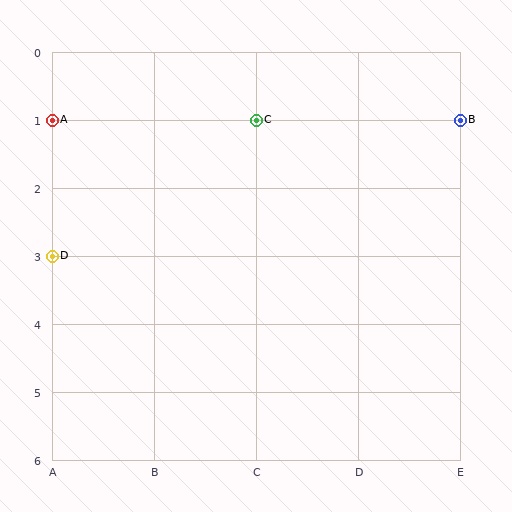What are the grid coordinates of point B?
Point B is at grid coordinates (E, 1).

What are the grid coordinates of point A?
Point A is at grid coordinates (A, 1).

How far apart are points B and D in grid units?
Points B and D are 4 columns and 2 rows apart (about 4.5 grid units diagonally).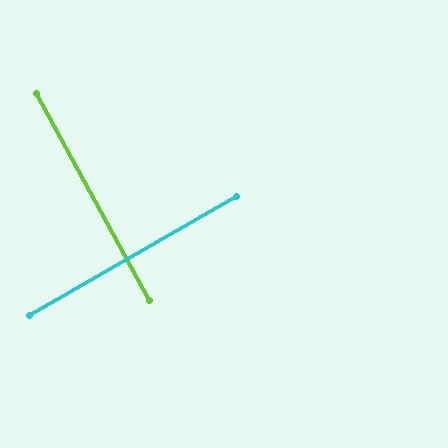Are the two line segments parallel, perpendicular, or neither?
Perpendicular — they meet at approximately 89°.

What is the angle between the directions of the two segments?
Approximately 89 degrees.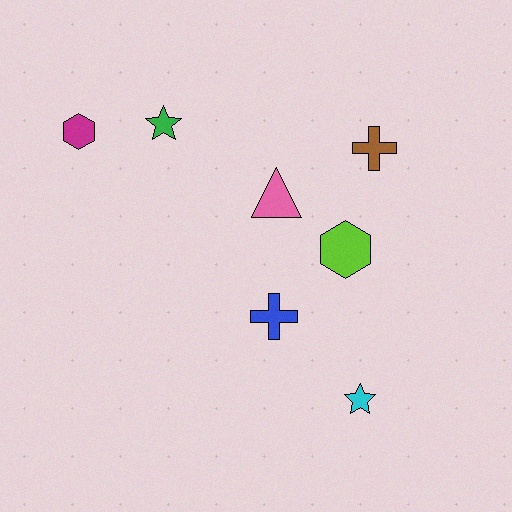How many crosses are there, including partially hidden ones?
There are 2 crosses.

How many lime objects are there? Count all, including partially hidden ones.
There is 1 lime object.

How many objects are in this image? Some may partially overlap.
There are 7 objects.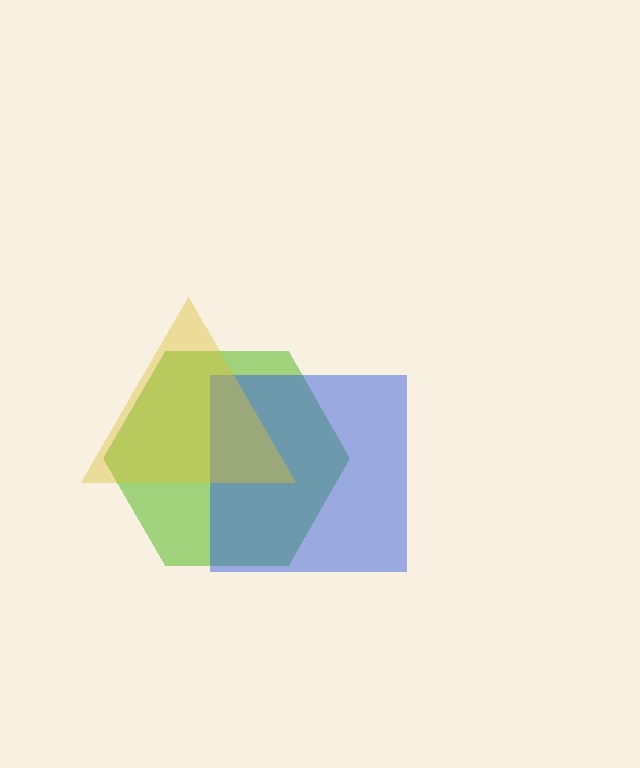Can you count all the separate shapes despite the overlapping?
Yes, there are 3 separate shapes.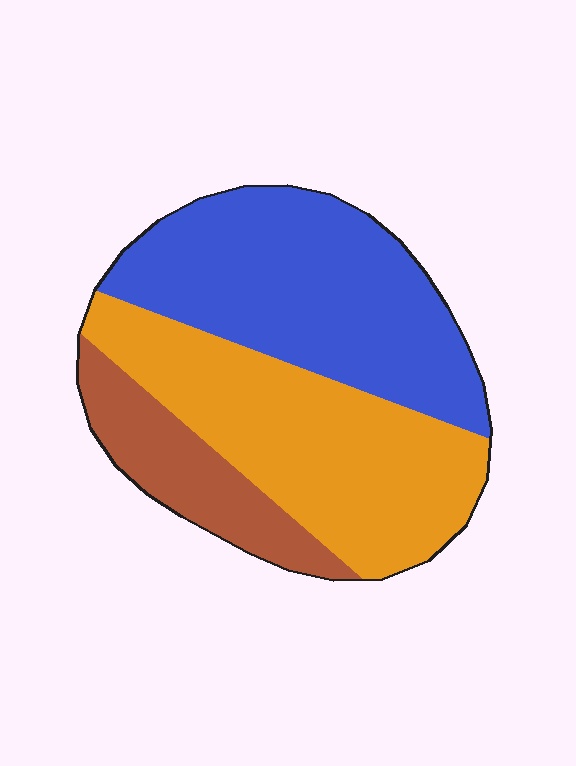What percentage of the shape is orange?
Orange takes up about two fifths (2/5) of the shape.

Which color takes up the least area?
Brown, at roughly 15%.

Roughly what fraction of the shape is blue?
Blue covers 42% of the shape.